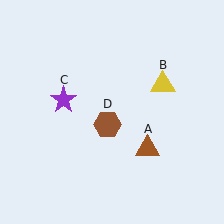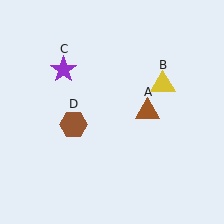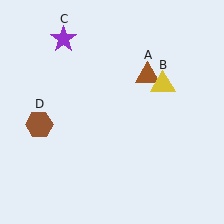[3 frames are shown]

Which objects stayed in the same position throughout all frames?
Yellow triangle (object B) remained stationary.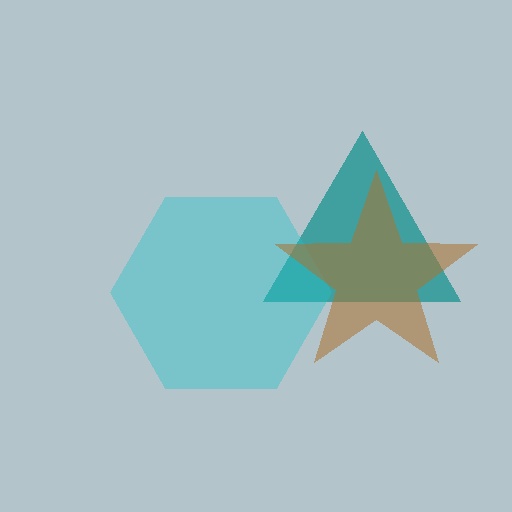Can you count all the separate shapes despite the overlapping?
Yes, there are 3 separate shapes.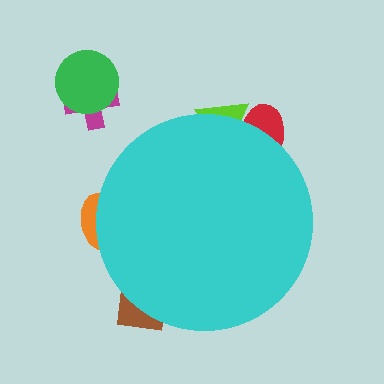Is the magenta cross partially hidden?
No, the magenta cross is fully visible.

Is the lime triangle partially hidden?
Yes, the lime triangle is partially hidden behind the cyan circle.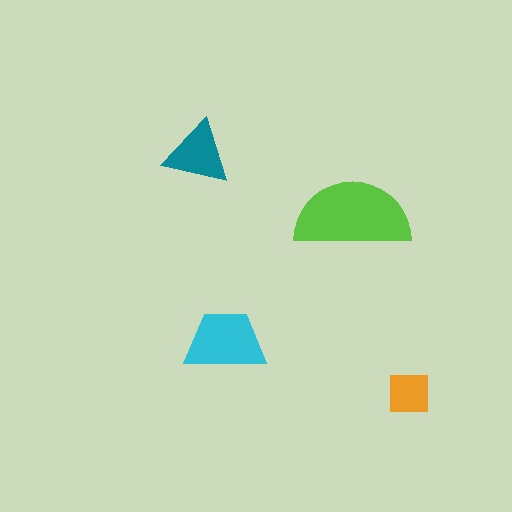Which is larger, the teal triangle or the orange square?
The teal triangle.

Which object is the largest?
The lime semicircle.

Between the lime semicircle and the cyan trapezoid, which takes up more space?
The lime semicircle.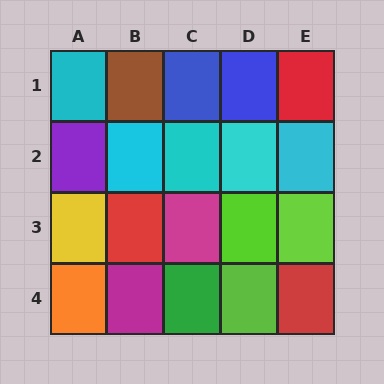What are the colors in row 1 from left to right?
Cyan, brown, blue, blue, red.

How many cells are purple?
1 cell is purple.